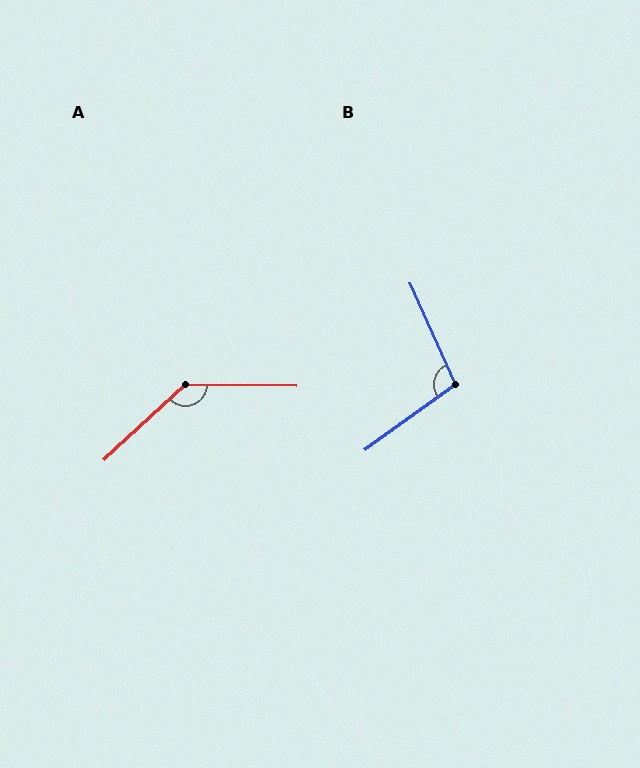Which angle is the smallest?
B, at approximately 101 degrees.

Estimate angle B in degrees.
Approximately 101 degrees.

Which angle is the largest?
A, at approximately 137 degrees.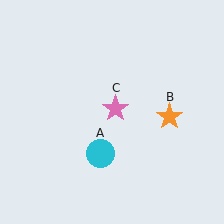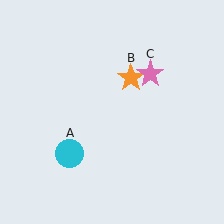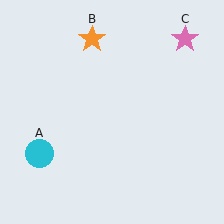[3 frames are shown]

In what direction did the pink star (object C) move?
The pink star (object C) moved up and to the right.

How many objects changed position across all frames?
3 objects changed position: cyan circle (object A), orange star (object B), pink star (object C).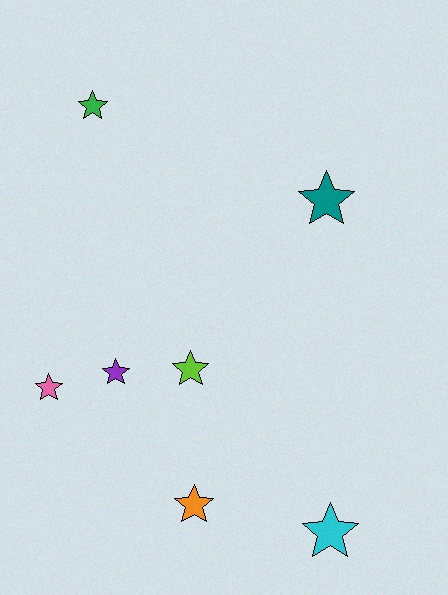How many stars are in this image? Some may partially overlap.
There are 7 stars.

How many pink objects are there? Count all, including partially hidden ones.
There is 1 pink object.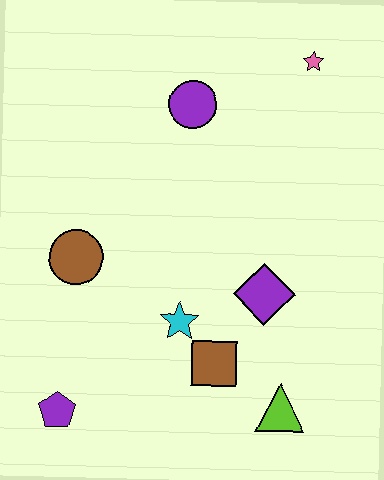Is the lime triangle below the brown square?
Yes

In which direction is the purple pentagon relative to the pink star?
The purple pentagon is below the pink star.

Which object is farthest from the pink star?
The purple pentagon is farthest from the pink star.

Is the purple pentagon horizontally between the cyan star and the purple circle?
No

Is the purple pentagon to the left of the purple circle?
Yes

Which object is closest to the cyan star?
The brown square is closest to the cyan star.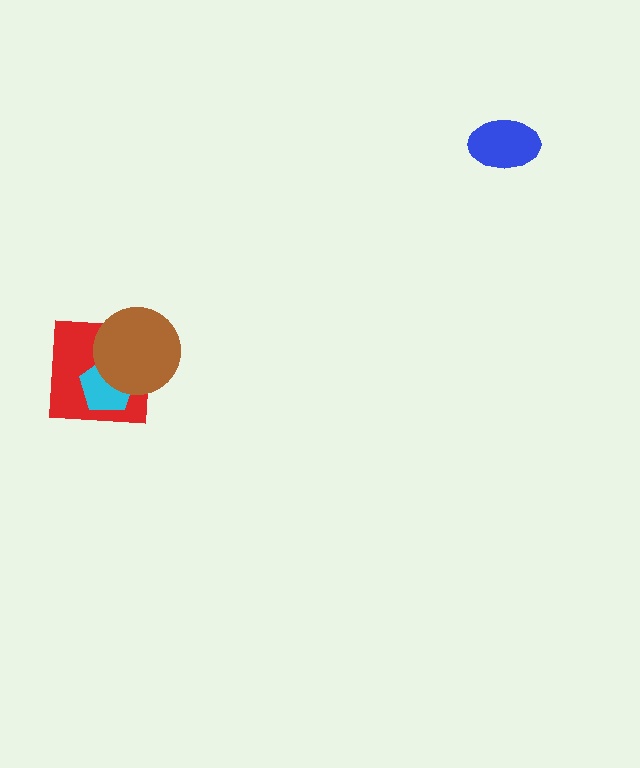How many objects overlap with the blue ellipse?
0 objects overlap with the blue ellipse.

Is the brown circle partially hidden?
No, no other shape covers it.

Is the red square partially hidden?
Yes, it is partially covered by another shape.